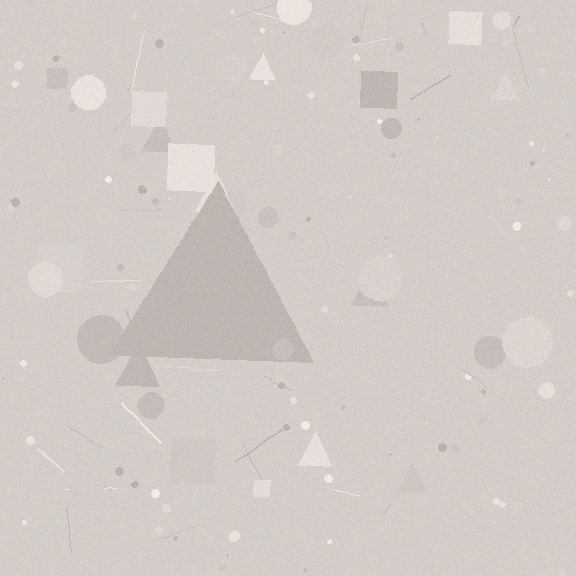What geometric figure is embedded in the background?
A triangle is embedded in the background.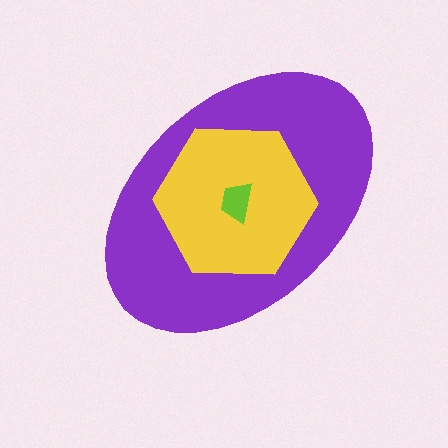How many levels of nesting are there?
3.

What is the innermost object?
The lime trapezoid.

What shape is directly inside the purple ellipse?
The yellow hexagon.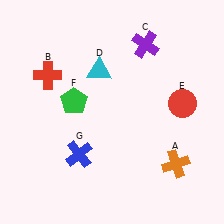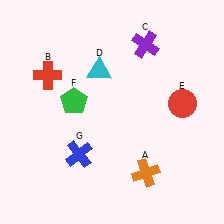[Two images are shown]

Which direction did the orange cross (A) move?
The orange cross (A) moved left.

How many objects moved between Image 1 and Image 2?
1 object moved between the two images.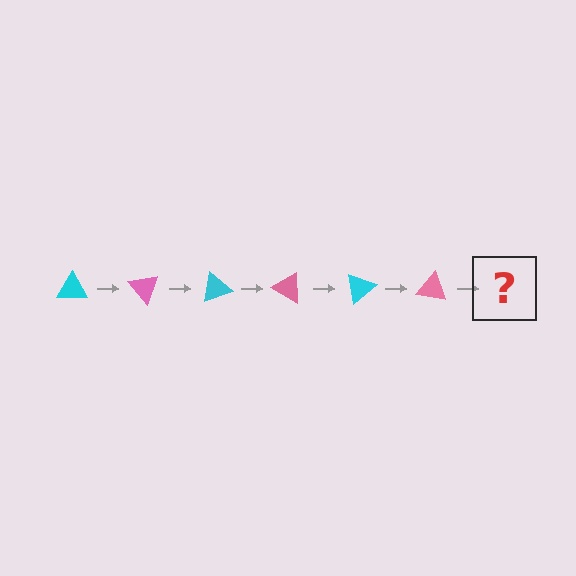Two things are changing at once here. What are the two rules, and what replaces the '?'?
The two rules are that it rotates 50 degrees each step and the color cycles through cyan and pink. The '?' should be a cyan triangle, rotated 300 degrees from the start.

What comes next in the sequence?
The next element should be a cyan triangle, rotated 300 degrees from the start.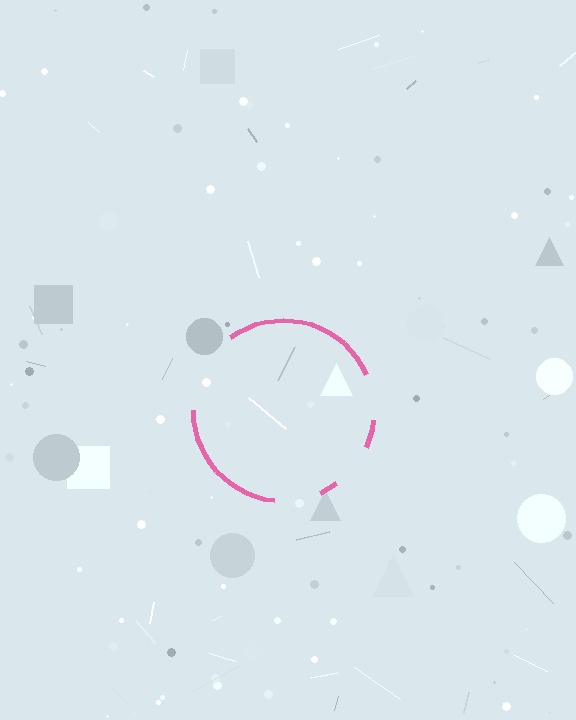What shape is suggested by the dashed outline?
The dashed outline suggests a circle.